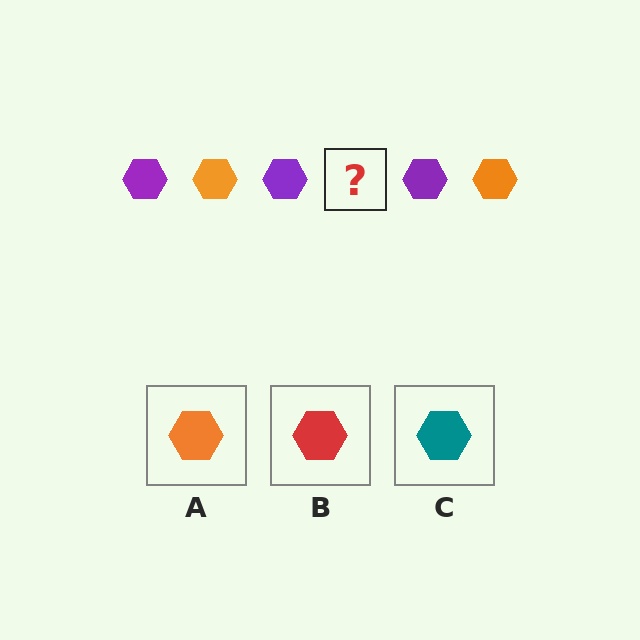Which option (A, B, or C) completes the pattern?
A.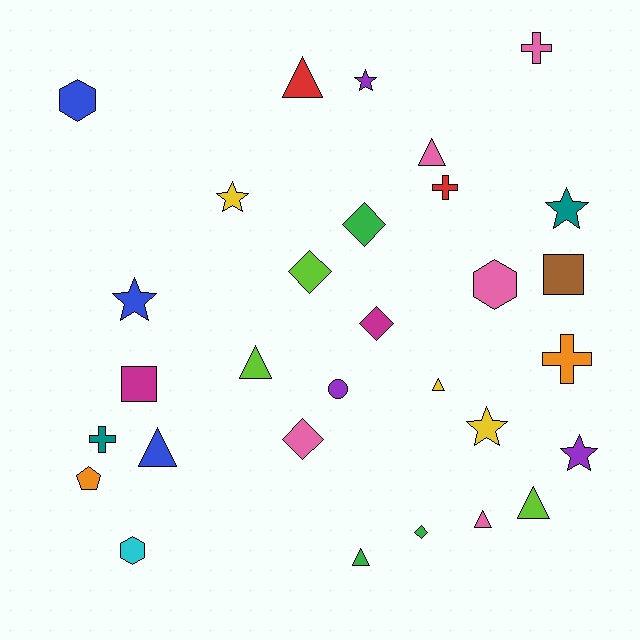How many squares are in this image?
There are 2 squares.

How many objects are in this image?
There are 30 objects.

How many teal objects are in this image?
There are 2 teal objects.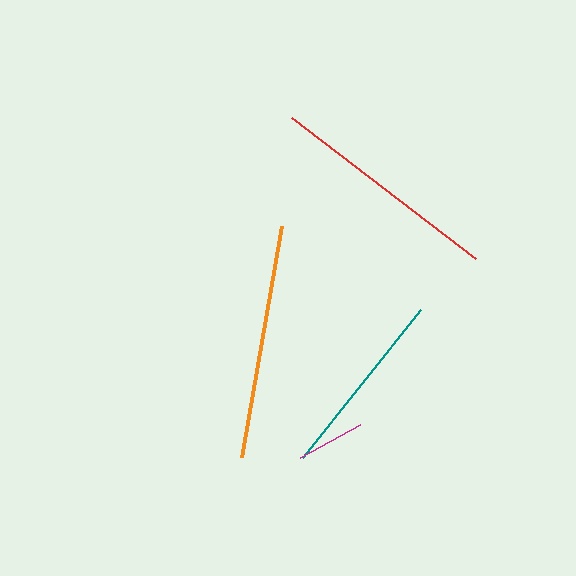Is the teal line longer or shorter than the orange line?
The orange line is longer than the teal line.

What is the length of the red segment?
The red segment is approximately 232 pixels long.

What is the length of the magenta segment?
The magenta segment is approximately 69 pixels long.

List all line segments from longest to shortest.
From longest to shortest: orange, red, teal, magenta.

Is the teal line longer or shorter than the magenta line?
The teal line is longer than the magenta line.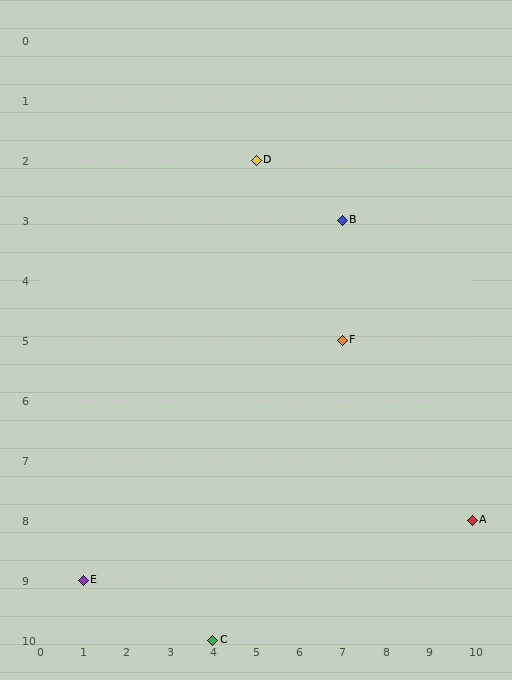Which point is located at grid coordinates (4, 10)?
Point C is at (4, 10).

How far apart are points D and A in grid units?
Points D and A are 5 columns and 6 rows apart (about 7.8 grid units diagonally).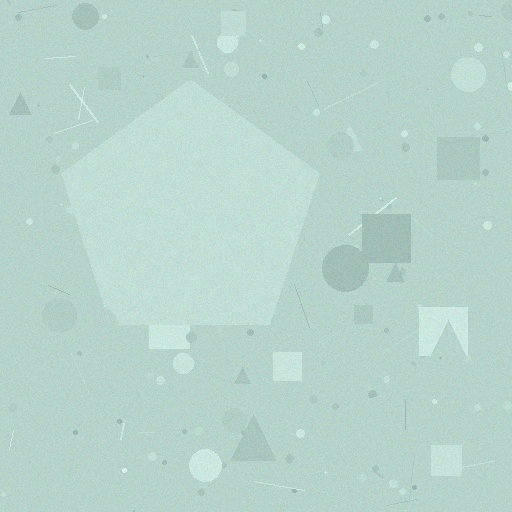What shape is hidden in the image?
A pentagon is hidden in the image.